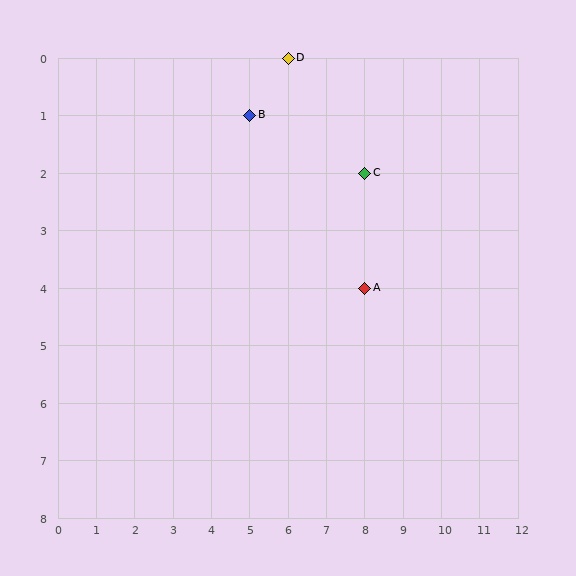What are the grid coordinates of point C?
Point C is at grid coordinates (8, 2).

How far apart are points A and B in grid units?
Points A and B are 3 columns and 3 rows apart (about 4.2 grid units diagonally).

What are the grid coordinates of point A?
Point A is at grid coordinates (8, 4).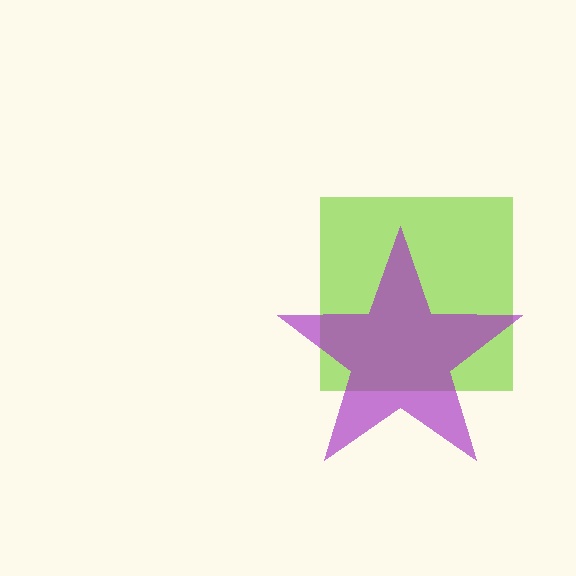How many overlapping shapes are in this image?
There are 2 overlapping shapes in the image.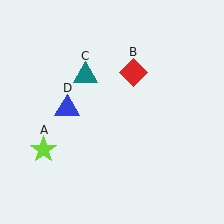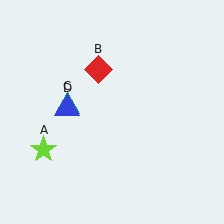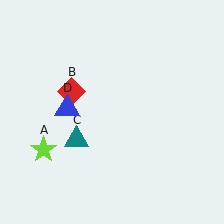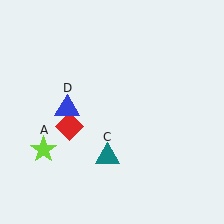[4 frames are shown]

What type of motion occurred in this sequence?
The red diamond (object B), teal triangle (object C) rotated counterclockwise around the center of the scene.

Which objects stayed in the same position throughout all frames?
Lime star (object A) and blue triangle (object D) remained stationary.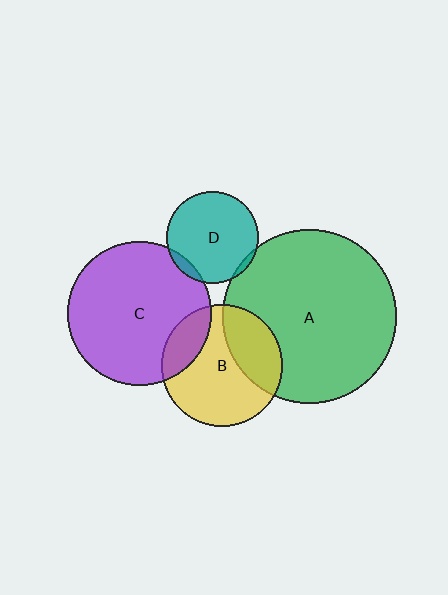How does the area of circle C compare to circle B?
Approximately 1.4 times.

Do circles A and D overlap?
Yes.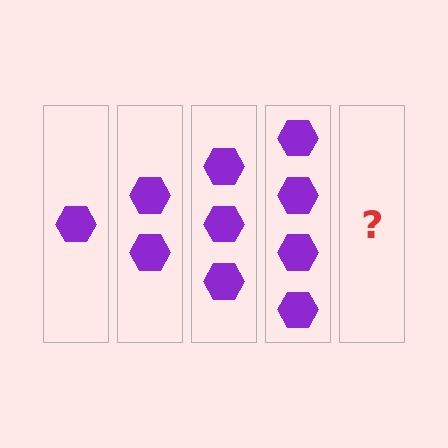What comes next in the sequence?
The next element should be 5 hexagons.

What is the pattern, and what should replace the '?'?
The pattern is that each step adds one more hexagon. The '?' should be 5 hexagons.